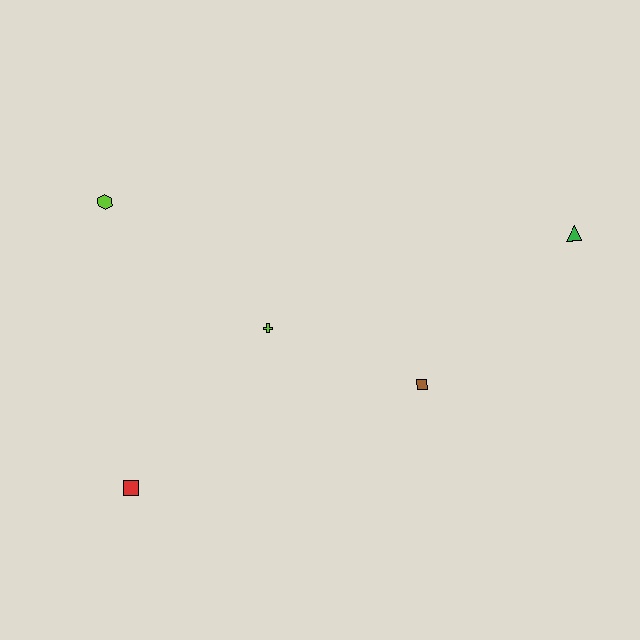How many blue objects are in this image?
There are no blue objects.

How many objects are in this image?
There are 5 objects.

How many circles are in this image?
There are no circles.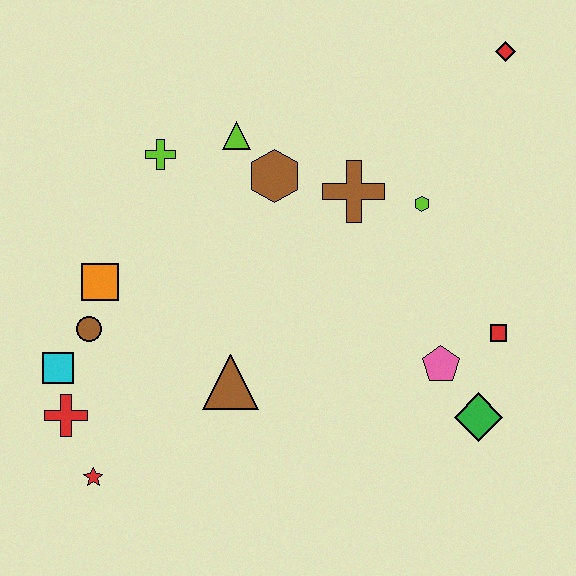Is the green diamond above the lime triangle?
No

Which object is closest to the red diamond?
The lime hexagon is closest to the red diamond.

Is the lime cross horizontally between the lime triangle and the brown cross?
No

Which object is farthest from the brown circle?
The red diamond is farthest from the brown circle.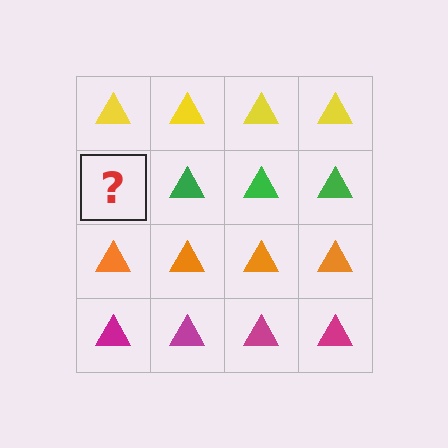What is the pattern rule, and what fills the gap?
The rule is that each row has a consistent color. The gap should be filled with a green triangle.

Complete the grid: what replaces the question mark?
The question mark should be replaced with a green triangle.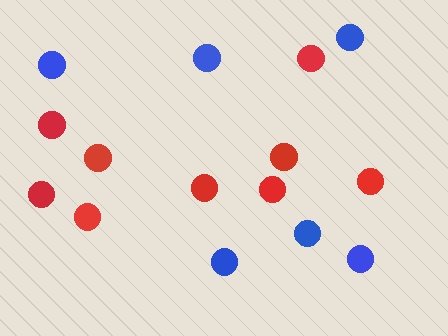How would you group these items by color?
There are 2 groups: one group of blue circles (6) and one group of red circles (9).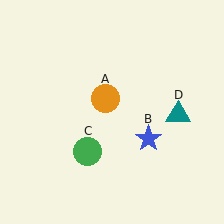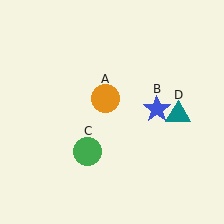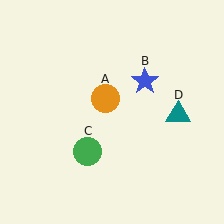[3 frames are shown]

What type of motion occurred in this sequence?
The blue star (object B) rotated counterclockwise around the center of the scene.